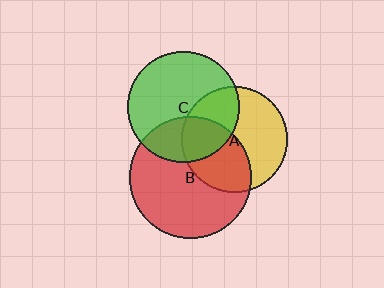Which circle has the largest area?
Circle B (red).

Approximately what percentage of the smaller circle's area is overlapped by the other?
Approximately 35%.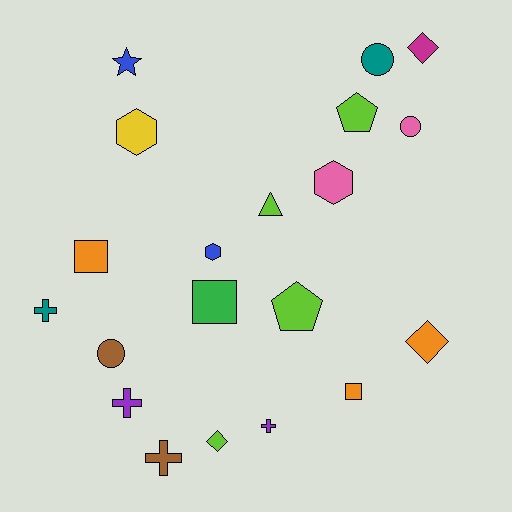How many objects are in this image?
There are 20 objects.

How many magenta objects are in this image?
There is 1 magenta object.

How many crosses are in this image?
There are 4 crosses.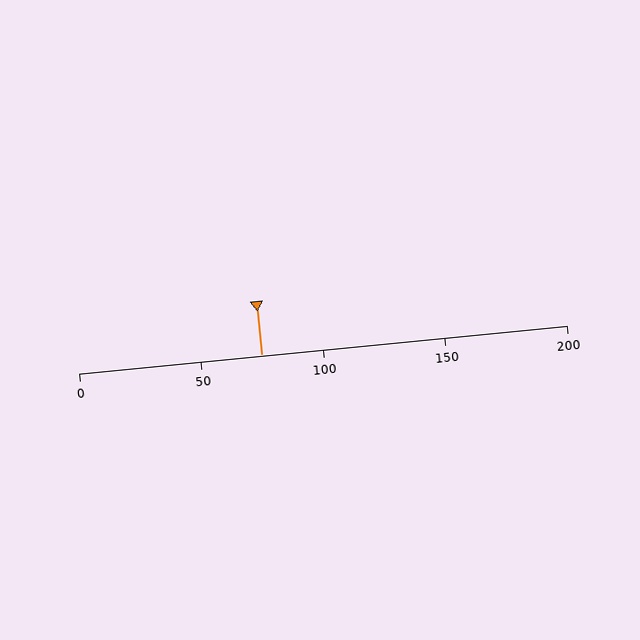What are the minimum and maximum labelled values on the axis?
The axis runs from 0 to 200.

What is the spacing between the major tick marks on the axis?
The major ticks are spaced 50 apart.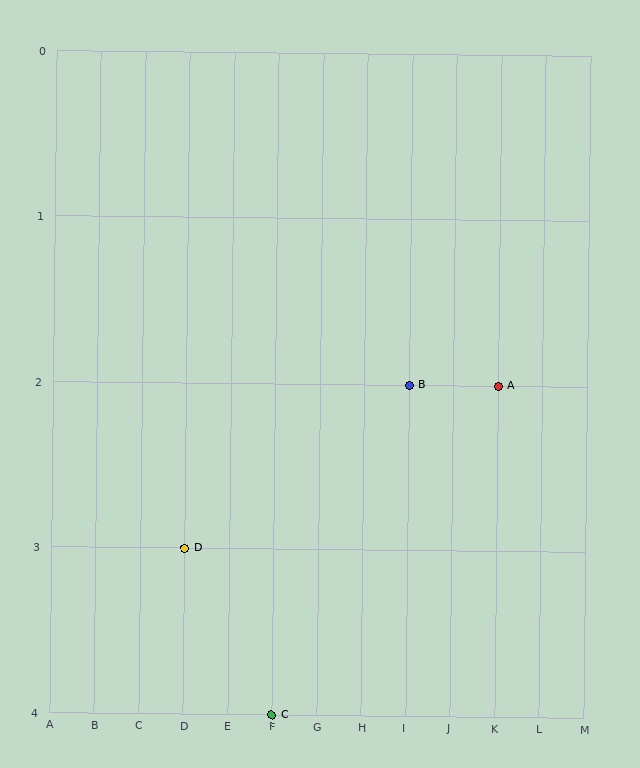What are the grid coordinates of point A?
Point A is at grid coordinates (K, 2).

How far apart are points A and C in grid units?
Points A and C are 5 columns and 2 rows apart (about 5.4 grid units diagonally).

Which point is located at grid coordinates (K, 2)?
Point A is at (K, 2).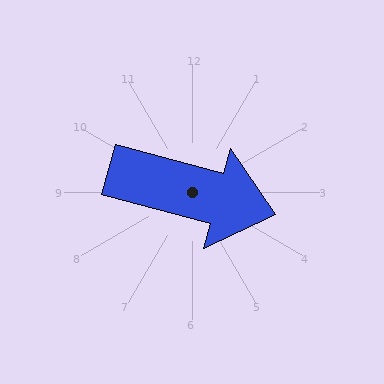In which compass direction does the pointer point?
East.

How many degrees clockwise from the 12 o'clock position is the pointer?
Approximately 105 degrees.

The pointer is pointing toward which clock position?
Roughly 4 o'clock.